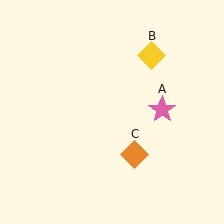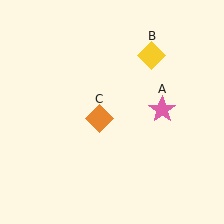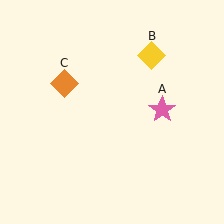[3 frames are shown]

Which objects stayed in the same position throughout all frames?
Pink star (object A) and yellow diamond (object B) remained stationary.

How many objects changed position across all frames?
1 object changed position: orange diamond (object C).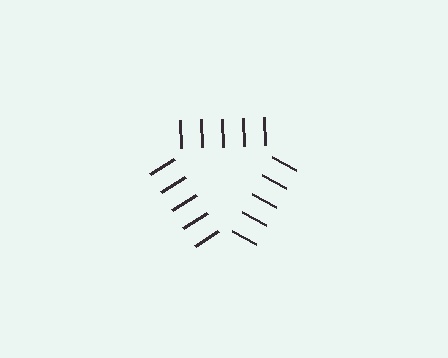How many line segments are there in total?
15 — 5 along each of the 3 edges.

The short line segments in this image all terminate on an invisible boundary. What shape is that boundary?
An illusory triangle — the line segments terminate on its edges but no continuous stroke is drawn.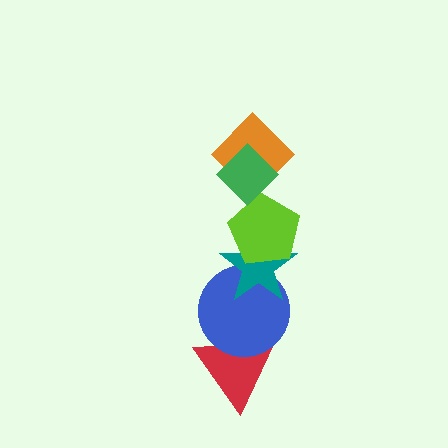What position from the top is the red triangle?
The red triangle is 6th from the top.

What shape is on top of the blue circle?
The teal star is on top of the blue circle.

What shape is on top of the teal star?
The lime pentagon is on top of the teal star.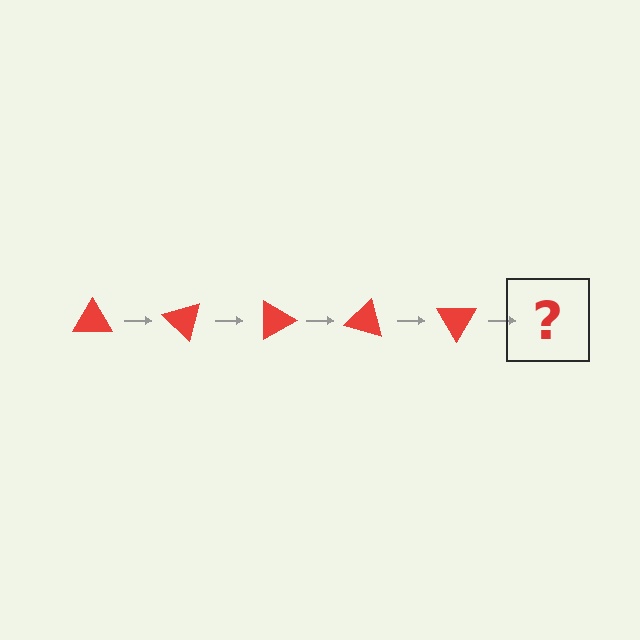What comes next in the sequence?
The next element should be a red triangle rotated 225 degrees.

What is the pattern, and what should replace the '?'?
The pattern is that the triangle rotates 45 degrees each step. The '?' should be a red triangle rotated 225 degrees.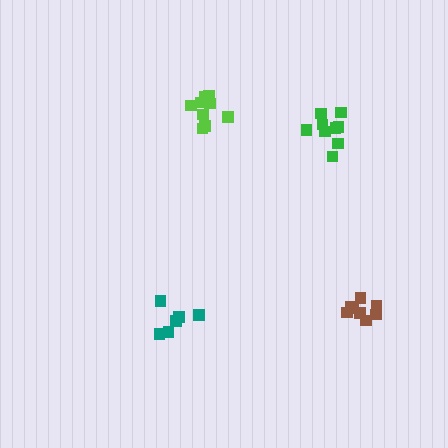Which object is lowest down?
The teal cluster is bottommost.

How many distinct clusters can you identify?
There are 4 distinct clusters.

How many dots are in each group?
Group 1: 10 dots, Group 2: 6 dots, Group 3: 8 dots, Group 4: 9 dots (33 total).